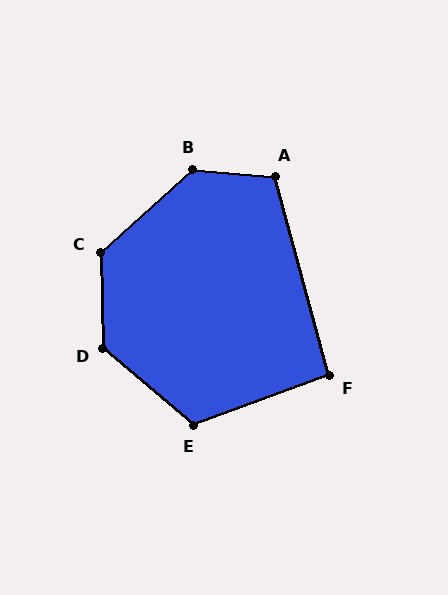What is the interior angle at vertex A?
Approximately 110 degrees (obtuse).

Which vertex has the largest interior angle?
B, at approximately 133 degrees.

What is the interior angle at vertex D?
Approximately 132 degrees (obtuse).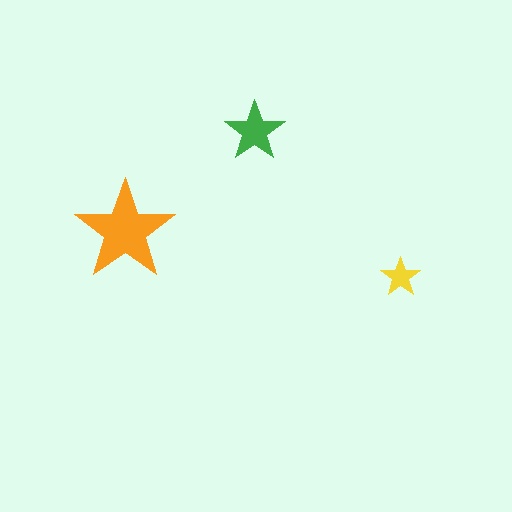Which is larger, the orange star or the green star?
The orange one.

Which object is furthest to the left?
The orange star is leftmost.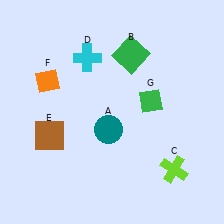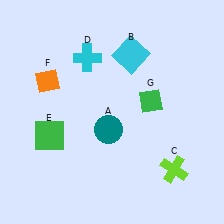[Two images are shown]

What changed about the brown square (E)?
In Image 1, E is brown. In Image 2, it changed to green.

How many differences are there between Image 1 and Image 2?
There are 2 differences between the two images.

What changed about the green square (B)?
In Image 1, B is green. In Image 2, it changed to cyan.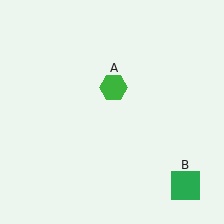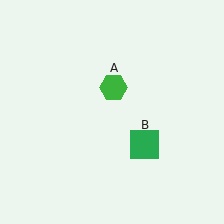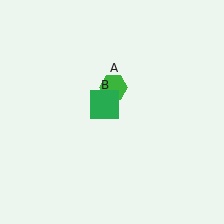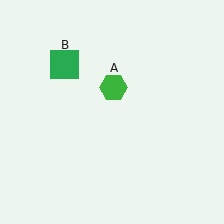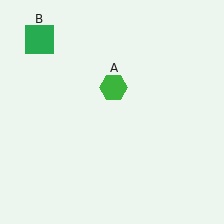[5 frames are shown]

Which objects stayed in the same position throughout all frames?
Green hexagon (object A) remained stationary.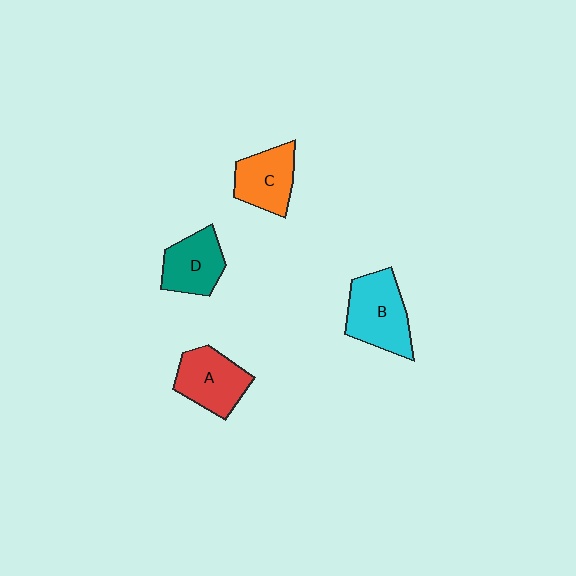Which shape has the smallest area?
Shape D (teal).